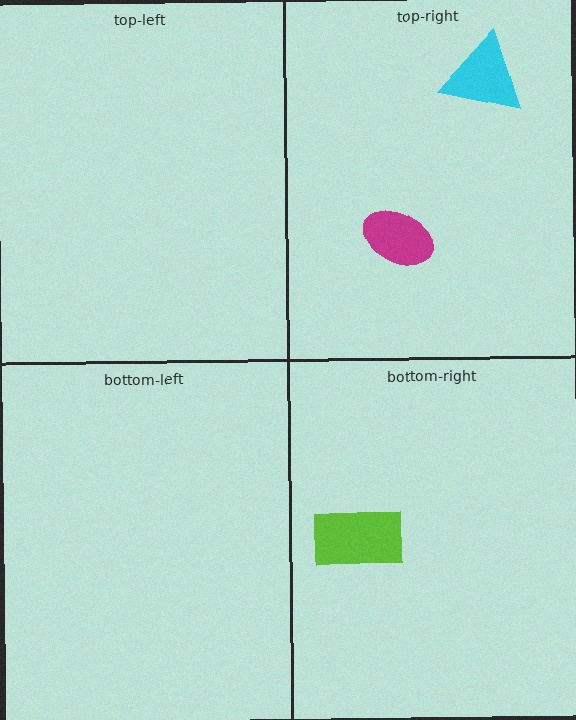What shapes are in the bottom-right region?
The lime rectangle.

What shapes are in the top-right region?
The magenta ellipse, the cyan triangle.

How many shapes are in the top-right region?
2.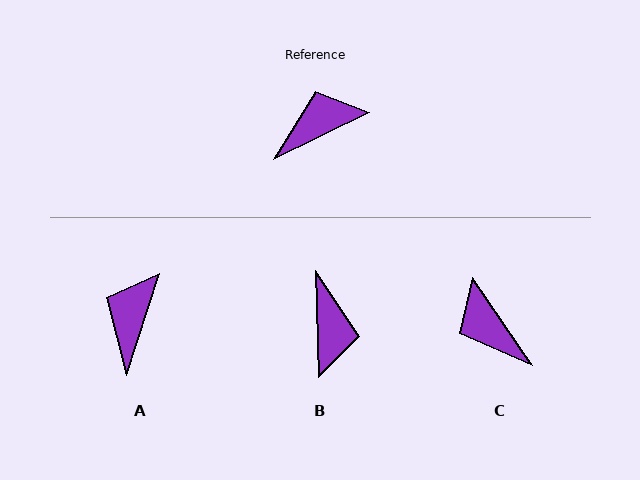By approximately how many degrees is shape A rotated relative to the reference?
Approximately 46 degrees counter-clockwise.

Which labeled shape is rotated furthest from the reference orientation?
B, about 115 degrees away.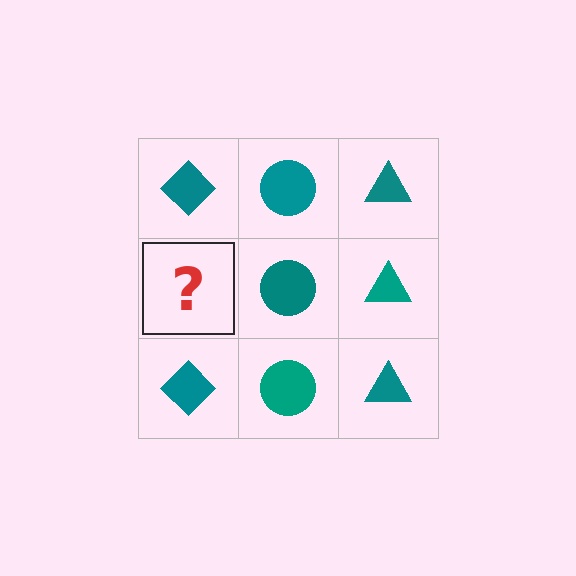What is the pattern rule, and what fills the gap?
The rule is that each column has a consistent shape. The gap should be filled with a teal diamond.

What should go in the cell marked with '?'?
The missing cell should contain a teal diamond.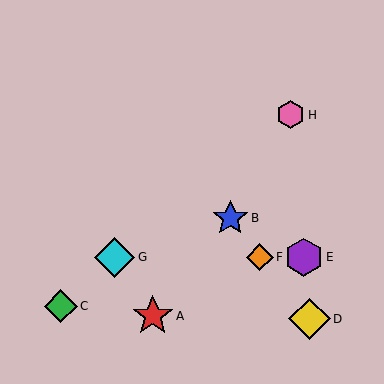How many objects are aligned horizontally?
3 objects (E, F, G) are aligned horizontally.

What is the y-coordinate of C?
Object C is at y≈306.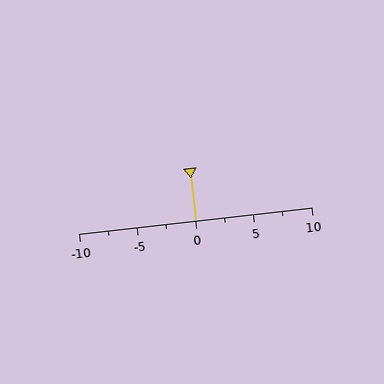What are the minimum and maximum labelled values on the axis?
The axis runs from -10 to 10.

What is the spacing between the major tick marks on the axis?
The major ticks are spaced 5 apart.